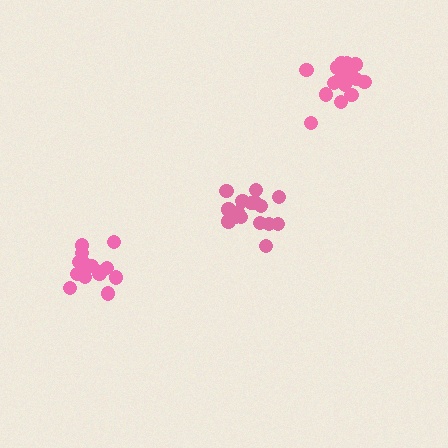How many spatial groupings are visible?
There are 3 spatial groupings.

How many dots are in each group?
Group 1: 14 dots, Group 2: 19 dots, Group 3: 18 dots (51 total).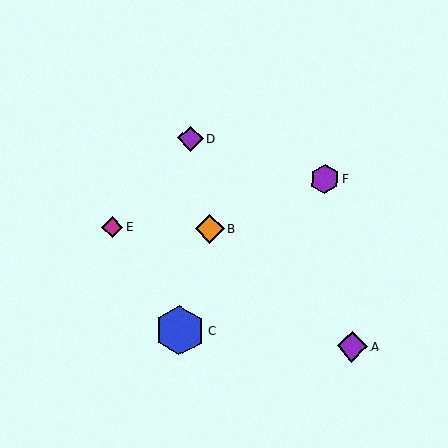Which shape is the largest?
The blue hexagon (labeled C) is the largest.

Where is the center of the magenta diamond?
The center of the magenta diamond is at (112, 227).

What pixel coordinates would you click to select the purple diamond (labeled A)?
Click at (352, 347) to select the purple diamond A.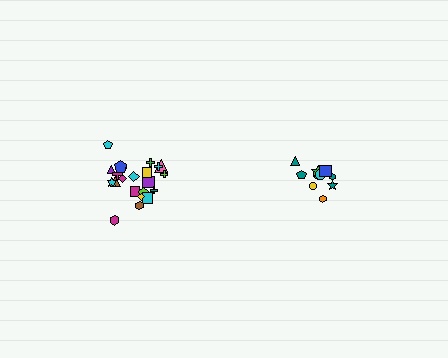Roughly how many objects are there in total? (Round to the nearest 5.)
Roughly 30 objects in total.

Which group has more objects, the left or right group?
The left group.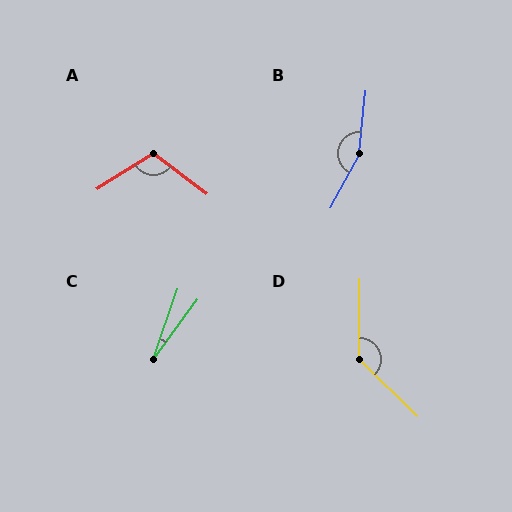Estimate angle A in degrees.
Approximately 111 degrees.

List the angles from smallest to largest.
C (17°), A (111°), D (134°), B (157°).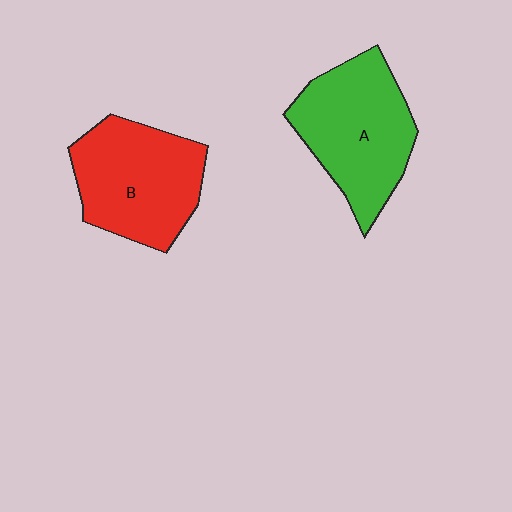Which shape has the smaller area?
Shape B (red).